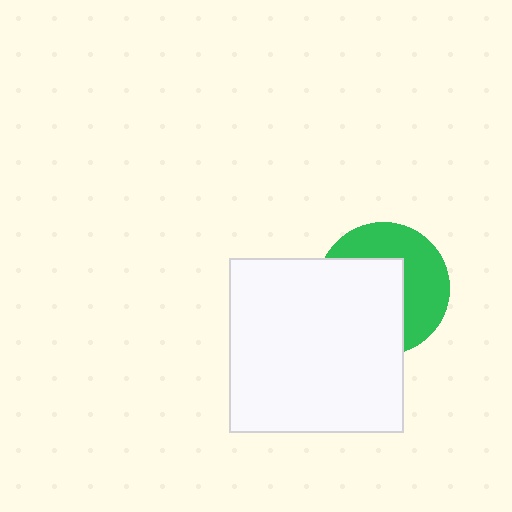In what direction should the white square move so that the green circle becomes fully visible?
The white square should move toward the lower-left. That is the shortest direction to clear the overlap and leave the green circle fully visible.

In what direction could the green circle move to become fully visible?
The green circle could move toward the upper-right. That would shift it out from behind the white square entirely.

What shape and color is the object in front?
The object in front is a white square.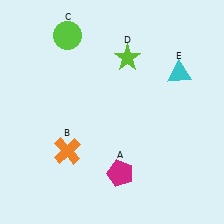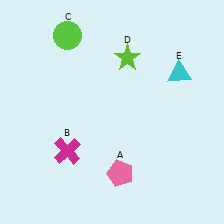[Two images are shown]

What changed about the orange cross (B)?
In Image 1, B is orange. In Image 2, it changed to magenta.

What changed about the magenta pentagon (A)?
In Image 1, A is magenta. In Image 2, it changed to pink.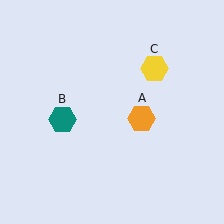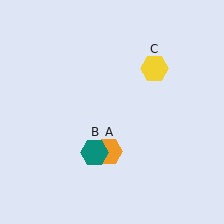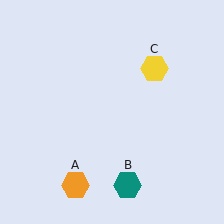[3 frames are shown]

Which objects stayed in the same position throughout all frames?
Yellow hexagon (object C) remained stationary.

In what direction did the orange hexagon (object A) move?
The orange hexagon (object A) moved down and to the left.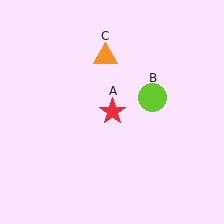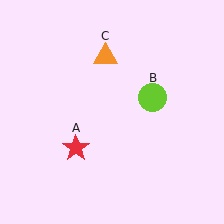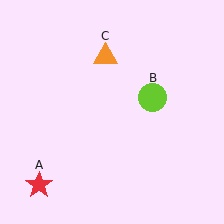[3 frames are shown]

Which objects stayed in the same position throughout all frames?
Lime circle (object B) and orange triangle (object C) remained stationary.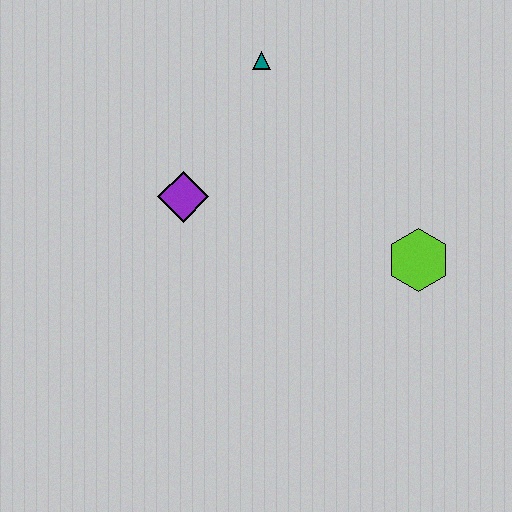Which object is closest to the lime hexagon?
The purple diamond is closest to the lime hexagon.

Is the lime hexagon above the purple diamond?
No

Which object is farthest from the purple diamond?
The lime hexagon is farthest from the purple diamond.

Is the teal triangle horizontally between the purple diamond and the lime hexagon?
Yes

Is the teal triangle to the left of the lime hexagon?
Yes